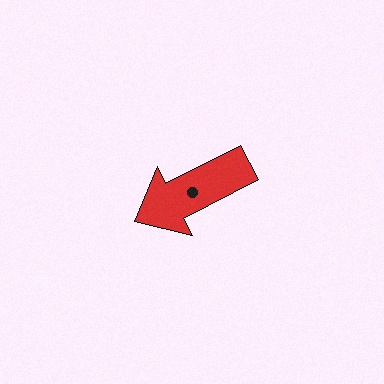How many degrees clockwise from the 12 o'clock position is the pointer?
Approximately 243 degrees.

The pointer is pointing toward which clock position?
Roughly 8 o'clock.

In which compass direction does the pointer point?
Southwest.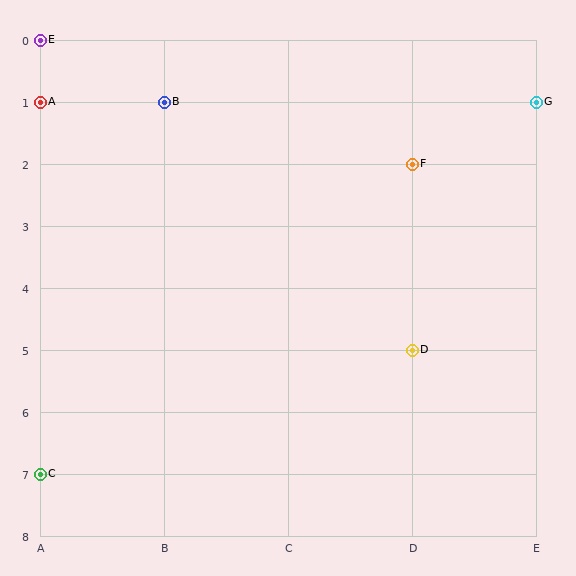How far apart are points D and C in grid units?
Points D and C are 3 columns and 2 rows apart (about 3.6 grid units diagonally).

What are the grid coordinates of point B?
Point B is at grid coordinates (B, 1).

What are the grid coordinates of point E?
Point E is at grid coordinates (A, 0).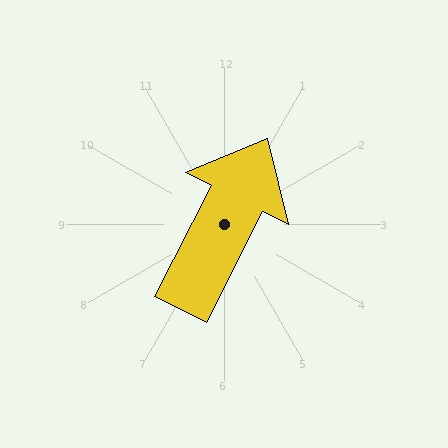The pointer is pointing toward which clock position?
Roughly 1 o'clock.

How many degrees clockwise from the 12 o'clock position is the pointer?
Approximately 27 degrees.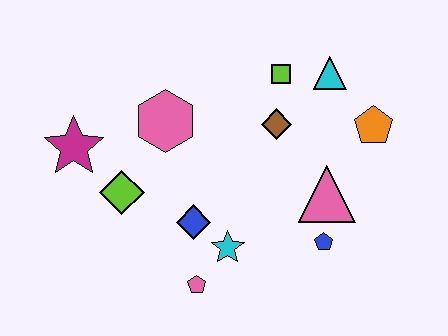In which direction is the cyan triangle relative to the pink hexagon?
The cyan triangle is to the right of the pink hexagon.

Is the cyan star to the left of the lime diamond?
No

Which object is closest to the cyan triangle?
The lime square is closest to the cyan triangle.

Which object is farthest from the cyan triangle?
The magenta star is farthest from the cyan triangle.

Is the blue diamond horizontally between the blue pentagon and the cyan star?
No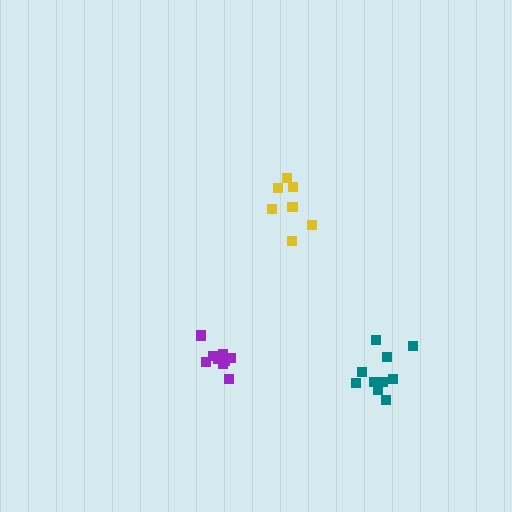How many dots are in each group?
Group 1: 10 dots, Group 2: 7 dots, Group 3: 10 dots (27 total).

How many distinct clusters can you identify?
There are 3 distinct clusters.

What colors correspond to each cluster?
The clusters are colored: teal, yellow, purple.